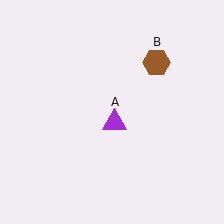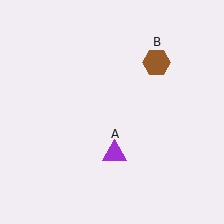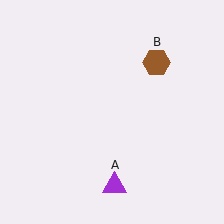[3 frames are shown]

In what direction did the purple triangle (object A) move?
The purple triangle (object A) moved down.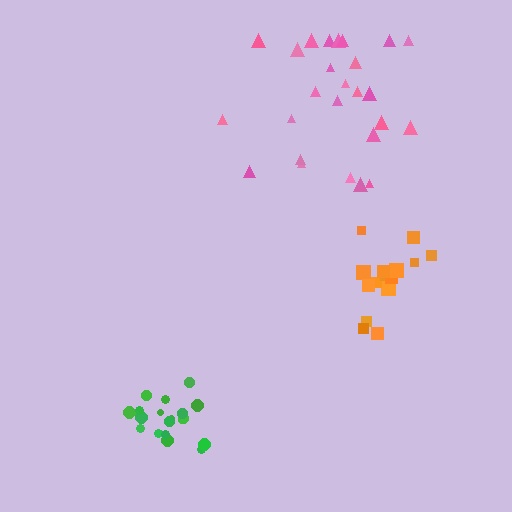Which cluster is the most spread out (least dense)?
Pink.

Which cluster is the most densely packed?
Green.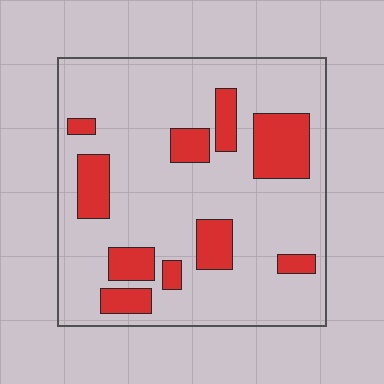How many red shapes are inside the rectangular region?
10.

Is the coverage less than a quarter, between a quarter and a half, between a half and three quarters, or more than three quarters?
Less than a quarter.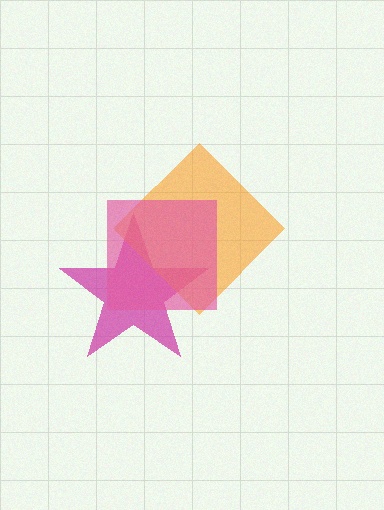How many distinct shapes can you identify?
There are 3 distinct shapes: a magenta star, an orange diamond, a pink square.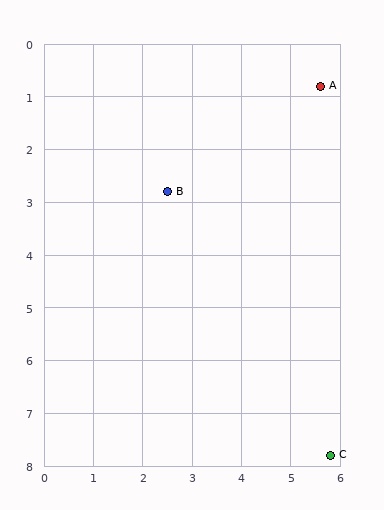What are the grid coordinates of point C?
Point C is at approximately (5.8, 7.8).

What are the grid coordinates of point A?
Point A is at approximately (5.6, 0.8).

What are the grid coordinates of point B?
Point B is at approximately (2.5, 2.8).